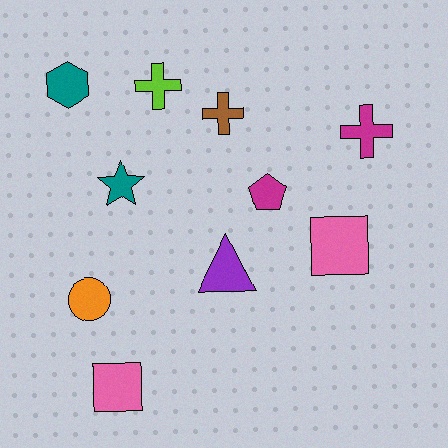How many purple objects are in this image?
There is 1 purple object.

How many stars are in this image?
There is 1 star.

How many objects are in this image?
There are 10 objects.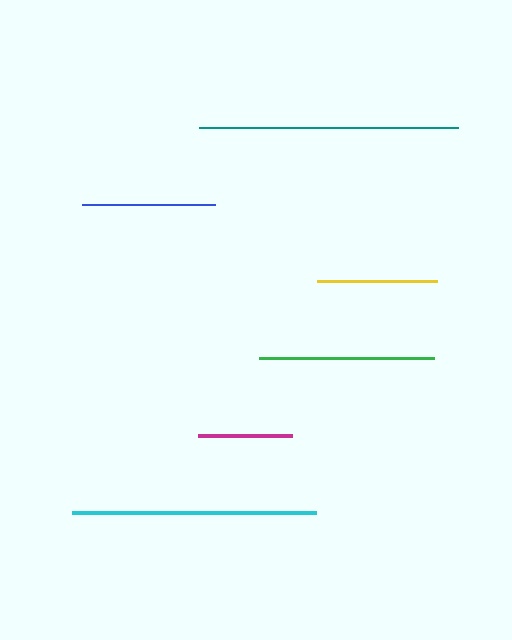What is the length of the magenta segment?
The magenta segment is approximately 93 pixels long.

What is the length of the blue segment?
The blue segment is approximately 133 pixels long.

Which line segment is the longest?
The teal line is the longest at approximately 259 pixels.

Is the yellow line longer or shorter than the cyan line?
The cyan line is longer than the yellow line.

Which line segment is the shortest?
The magenta line is the shortest at approximately 93 pixels.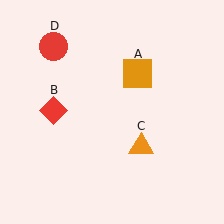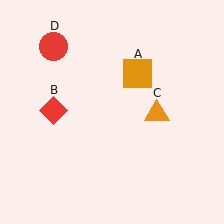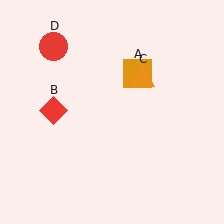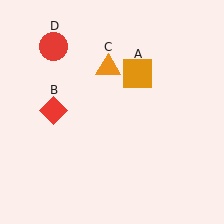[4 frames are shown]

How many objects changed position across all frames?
1 object changed position: orange triangle (object C).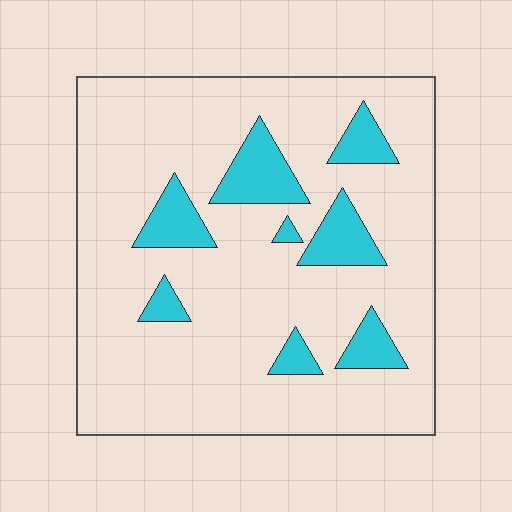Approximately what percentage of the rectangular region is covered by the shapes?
Approximately 15%.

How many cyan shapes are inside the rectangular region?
8.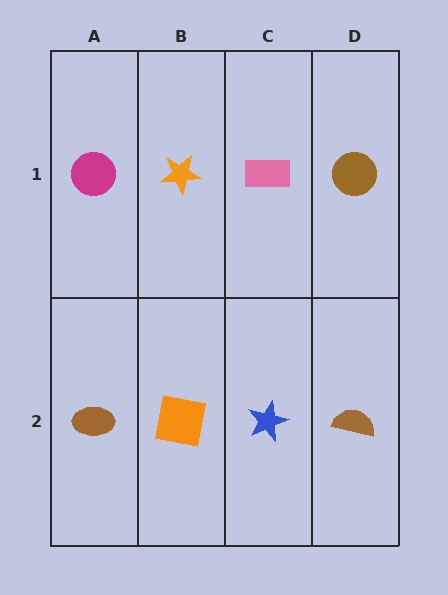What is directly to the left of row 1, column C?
An orange star.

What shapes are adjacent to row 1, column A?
A brown ellipse (row 2, column A), an orange star (row 1, column B).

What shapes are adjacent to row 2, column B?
An orange star (row 1, column B), a brown ellipse (row 2, column A), a blue star (row 2, column C).